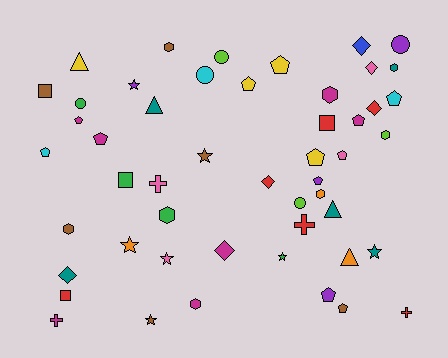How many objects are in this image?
There are 50 objects.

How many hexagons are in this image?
There are 8 hexagons.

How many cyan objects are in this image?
There are 3 cyan objects.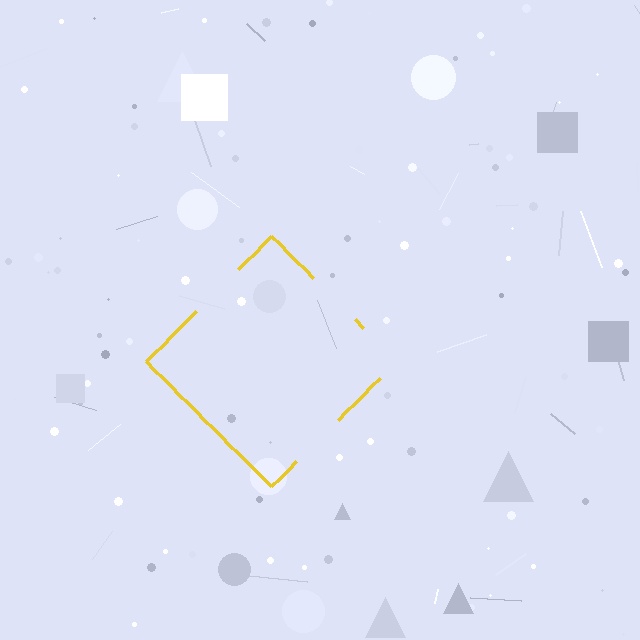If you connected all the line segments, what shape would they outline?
They would outline a diamond.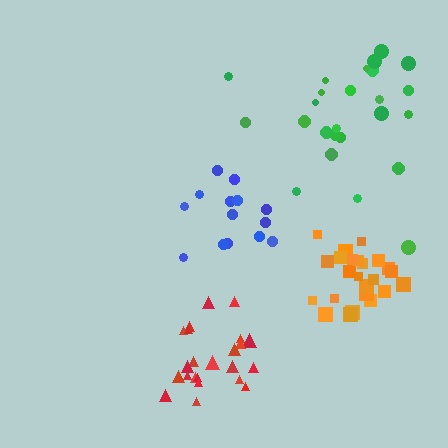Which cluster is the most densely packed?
Orange.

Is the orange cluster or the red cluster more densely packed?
Orange.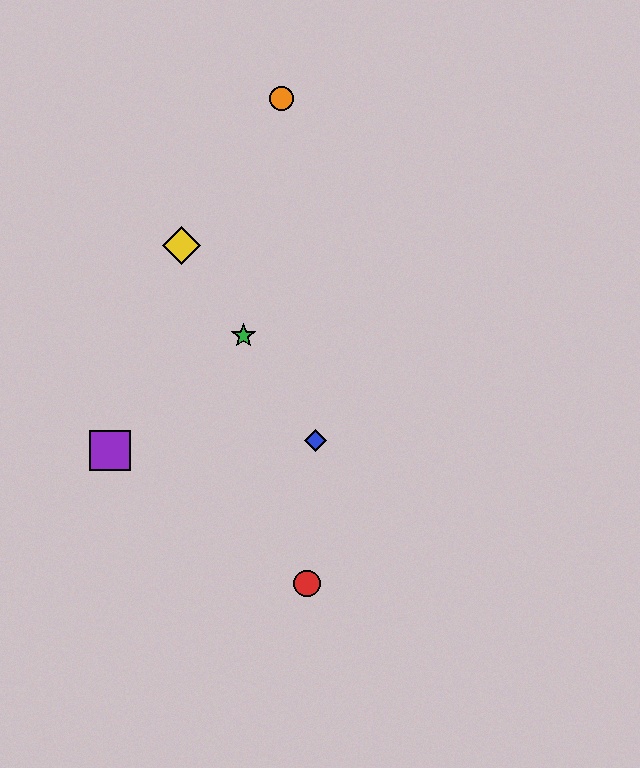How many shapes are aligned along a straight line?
3 shapes (the blue diamond, the green star, the yellow diamond) are aligned along a straight line.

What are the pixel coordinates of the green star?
The green star is at (244, 336).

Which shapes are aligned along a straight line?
The blue diamond, the green star, the yellow diamond are aligned along a straight line.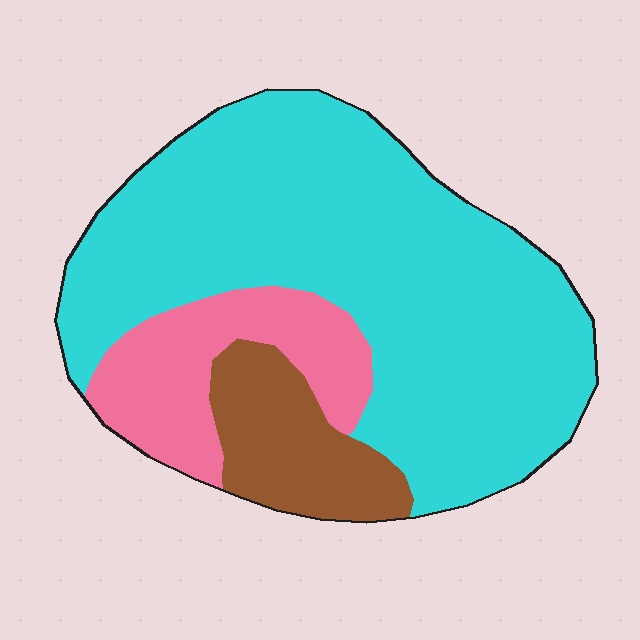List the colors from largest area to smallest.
From largest to smallest: cyan, pink, brown.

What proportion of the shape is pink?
Pink covers roughly 15% of the shape.